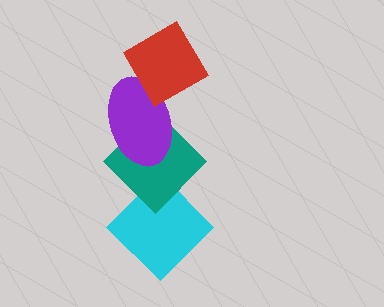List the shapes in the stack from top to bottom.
From top to bottom: the red diamond, the purple ellipse, the teal diamond, the cyan diamond.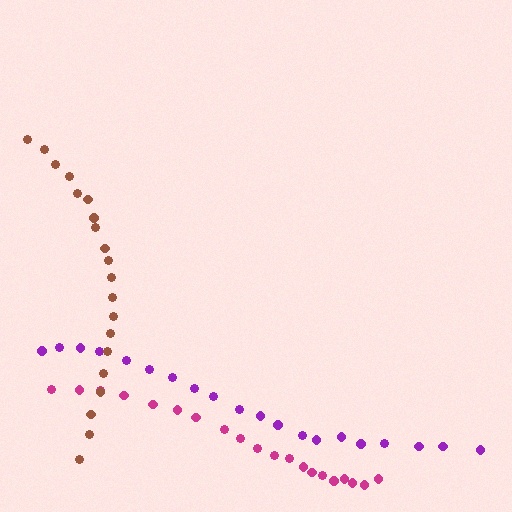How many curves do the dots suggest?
There are 3 distinct paths.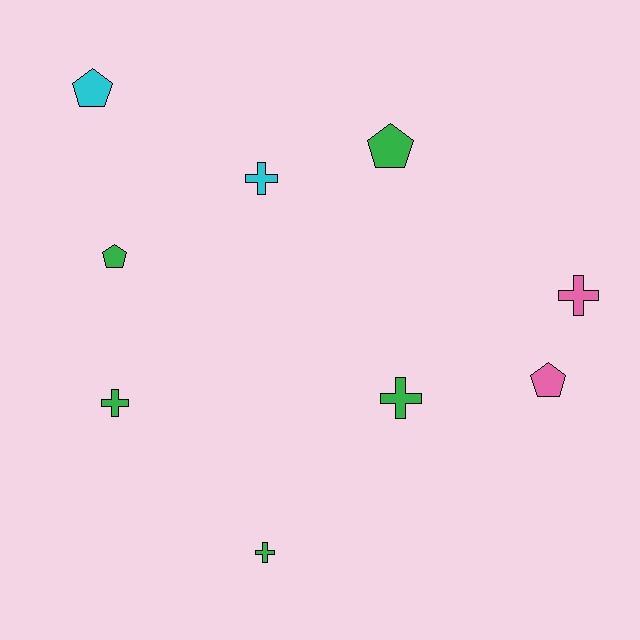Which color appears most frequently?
Green, with 5 objects.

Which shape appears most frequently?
Cross, with 5 objects.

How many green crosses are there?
There are 3 green crosses.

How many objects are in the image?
There are 9 objects.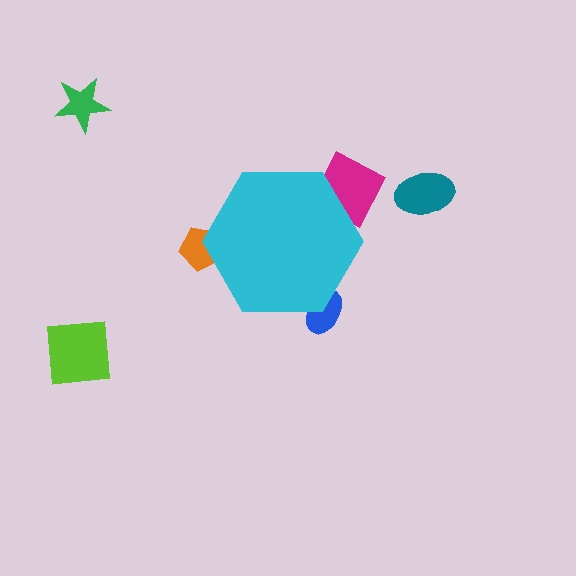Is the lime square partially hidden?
No, the lime square is fully visible.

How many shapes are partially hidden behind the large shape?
3 shapes are partially hidden.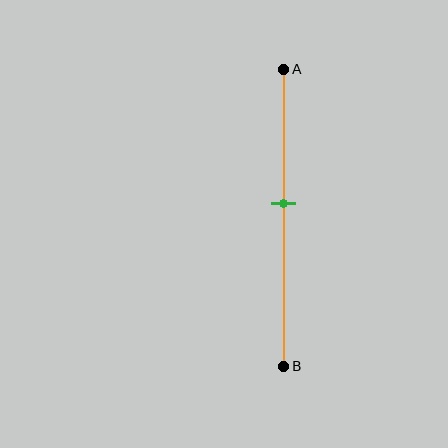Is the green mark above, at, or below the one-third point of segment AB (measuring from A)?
The green mark is below the one-third point of segment AB.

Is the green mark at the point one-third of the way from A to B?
No, the mark is at about 45% from A, not at the 33% one-third point.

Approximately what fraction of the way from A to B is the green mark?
The green mark is approximately 45% of the way from A to B.